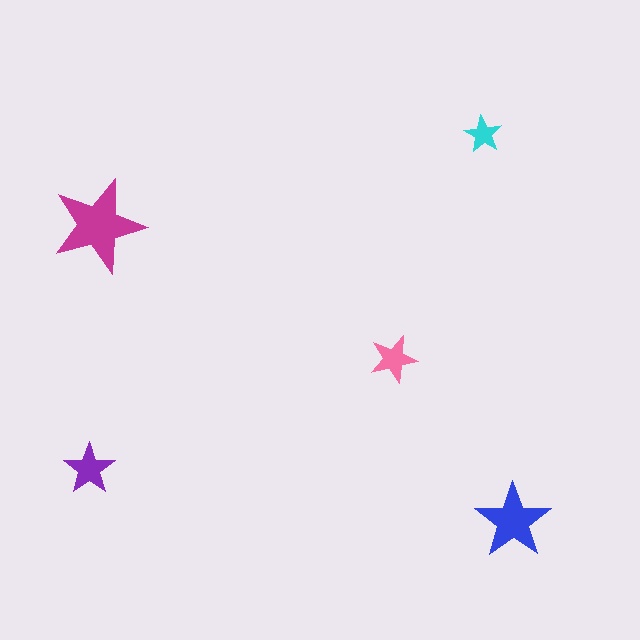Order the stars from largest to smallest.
the magenta one, the blue one, the purple one, the pink one, the cyan one.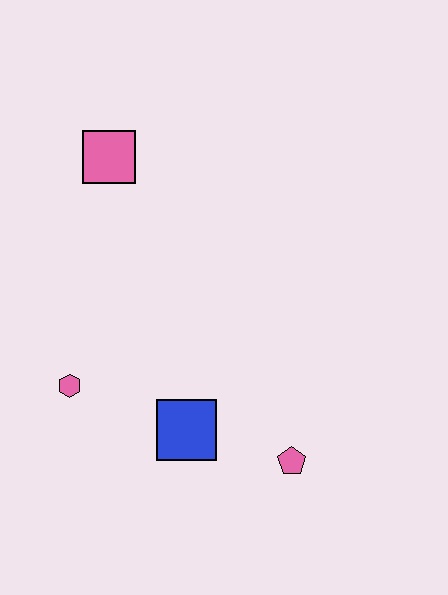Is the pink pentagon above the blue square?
No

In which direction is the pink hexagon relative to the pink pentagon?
The pink hexagon is to the left of the pink pentagon.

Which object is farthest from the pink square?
The pink pentagon is farthest from the pink square.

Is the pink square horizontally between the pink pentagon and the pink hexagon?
Yes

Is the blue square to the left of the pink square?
No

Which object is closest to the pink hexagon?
The blue square is closest to the pink hexagon.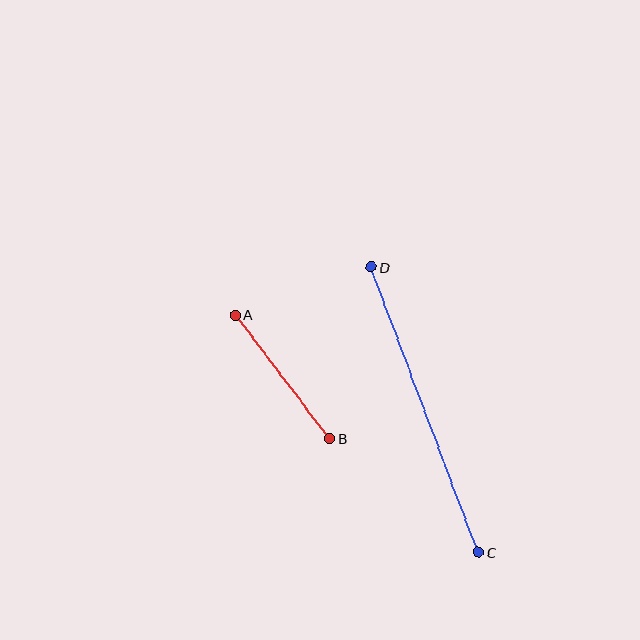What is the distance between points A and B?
The distance is approximately 155 pixels.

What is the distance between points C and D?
The distance is approximately 304 pixels.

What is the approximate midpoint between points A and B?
The midpoint is at approximately (282, 377) pixels.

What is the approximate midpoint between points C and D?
The midpoint is at approximately (425, 410) pixels.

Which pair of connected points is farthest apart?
Points C and D are farthest apart.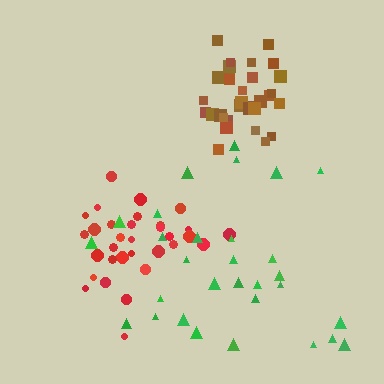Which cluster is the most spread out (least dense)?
Green.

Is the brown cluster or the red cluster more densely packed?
Brown.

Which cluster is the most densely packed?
Brown.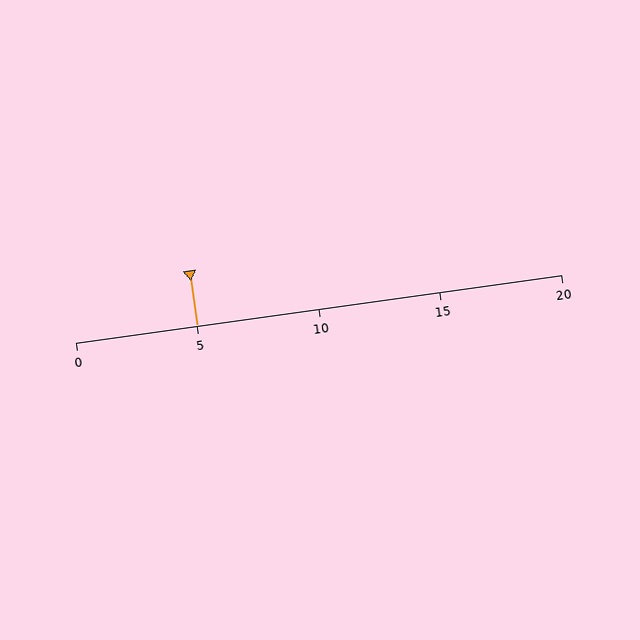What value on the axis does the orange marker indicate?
The marker indicates approximately 5.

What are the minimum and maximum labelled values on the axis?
The axis runs from 0 to 20.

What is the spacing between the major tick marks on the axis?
The major ticks are spaced 5 apart.